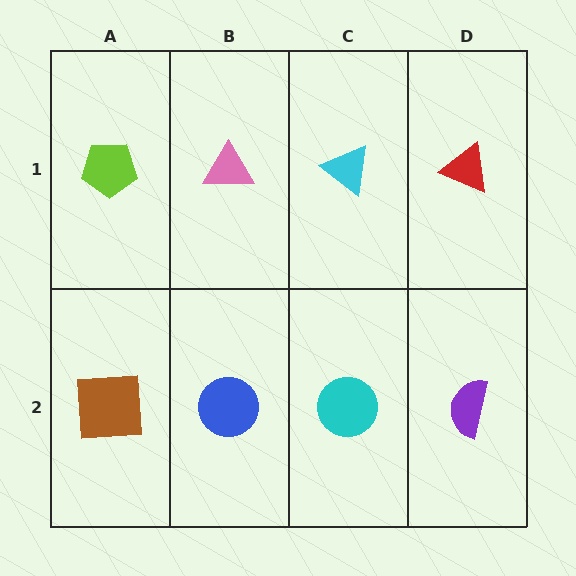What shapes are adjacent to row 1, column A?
A brown square (row 2, column A), a pink triangle (row 1, column B).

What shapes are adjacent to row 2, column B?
A pink triangle (row 1, column B), a brown square (row 2, column A), a cyan circle (row 2, column C).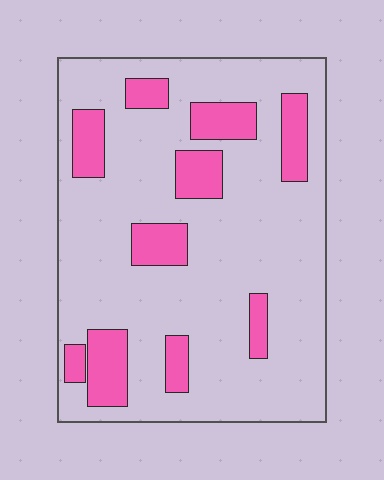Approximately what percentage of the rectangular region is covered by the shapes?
Approximately 20%.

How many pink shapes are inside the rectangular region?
10.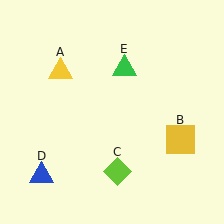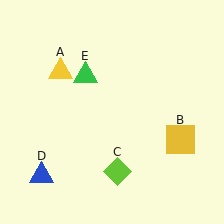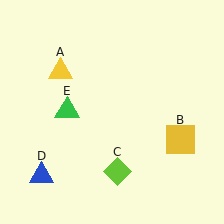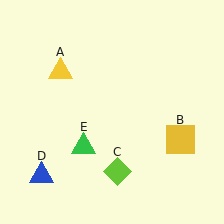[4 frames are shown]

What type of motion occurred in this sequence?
The green triangle (object E) rotated counterclockwise around the center of the scene.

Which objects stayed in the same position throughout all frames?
Yellow triangle (object A) and yellow square (object B) and lime diamond (object C) and blue triangle (object D) remained stationary.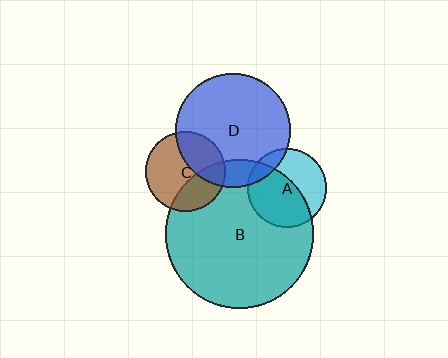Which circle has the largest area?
Circle B (teal).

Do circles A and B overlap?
Yes.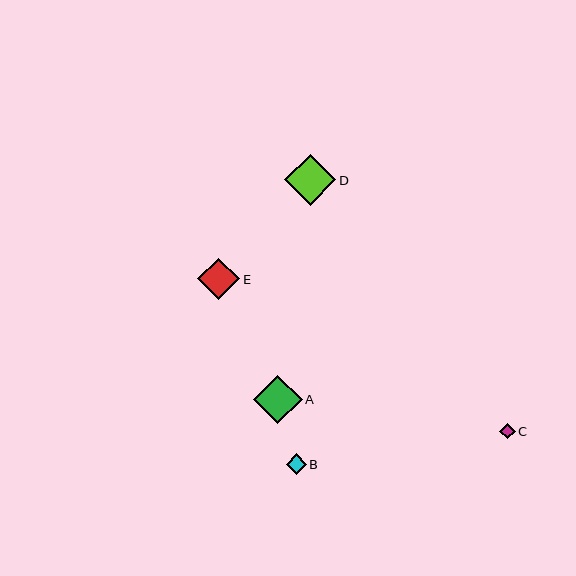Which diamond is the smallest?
Diamond C is the smallest with a size of approximately 15 pixels.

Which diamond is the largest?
Diamond D is the largest with a size of approximately 52 pixels.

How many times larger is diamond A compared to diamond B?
Diamond A is approximately 2.4 times the size of diamond B.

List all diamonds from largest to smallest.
From largest to smallest: D, A, E, B, C.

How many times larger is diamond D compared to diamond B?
Diamond D is approximately 2.6 times the size of diamond B.